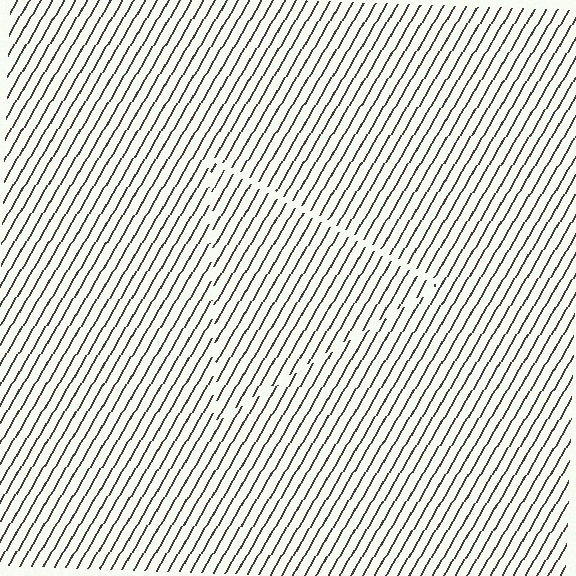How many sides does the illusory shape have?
3 sides — the line-ends trace a triangle.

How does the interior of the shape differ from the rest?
The interior of the shape contains the same grating, shifted by half a period — the contour is defined by the phase discontinuity where line-ends from the inner and outer gratings abut.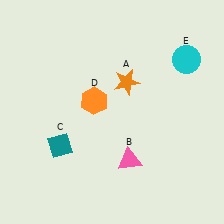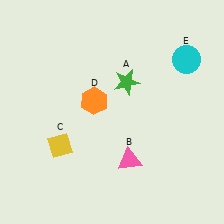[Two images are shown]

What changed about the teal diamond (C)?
In Image 1, C is teal. In Image 2, it changed to yellow.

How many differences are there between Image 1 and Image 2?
There are 2 differences between the two images.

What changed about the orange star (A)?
In Image 1, A is orange. In Image 2, it changed to green.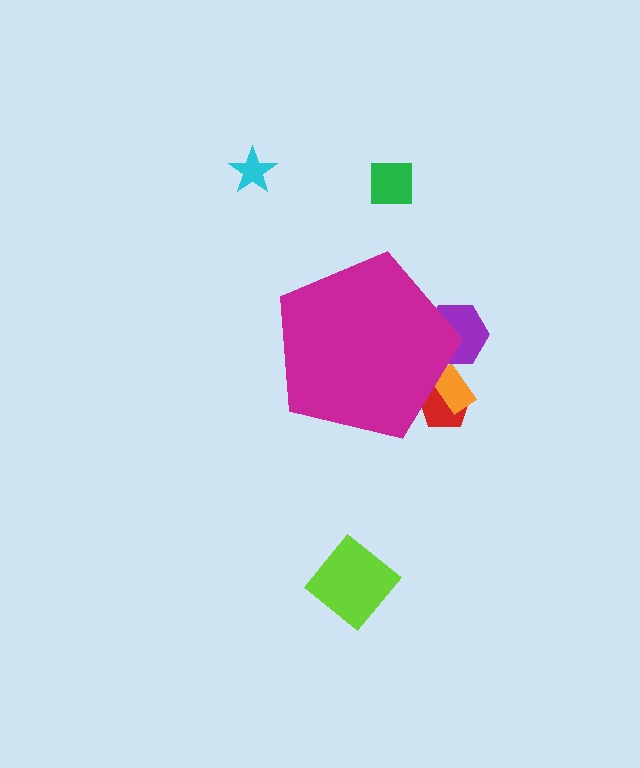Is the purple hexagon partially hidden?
Yes, the purple hexagon is partially hidden behind the magenta pentagon.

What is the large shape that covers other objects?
A magenta pentagon.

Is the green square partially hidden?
No, the green square is fully visible.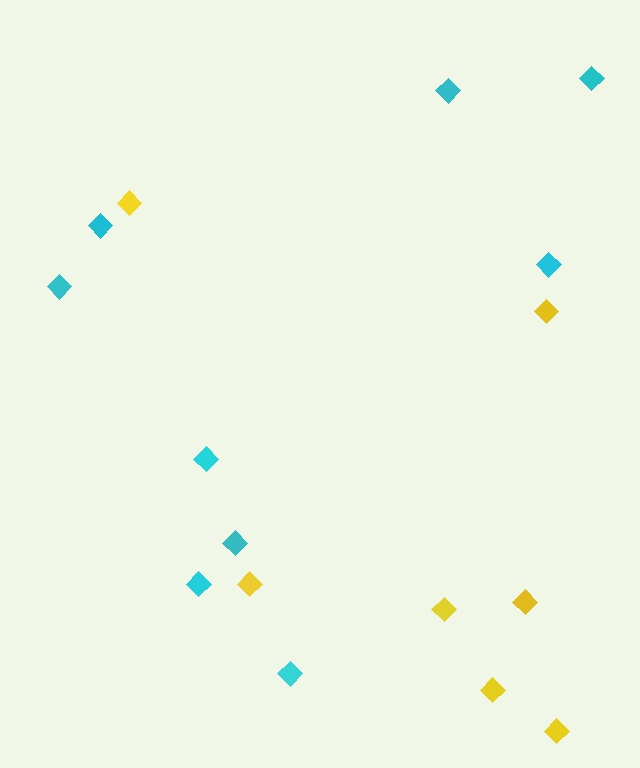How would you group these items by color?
There are 2 groups: one group of cyan diamonds (9) and one group of yellow diamonds (7).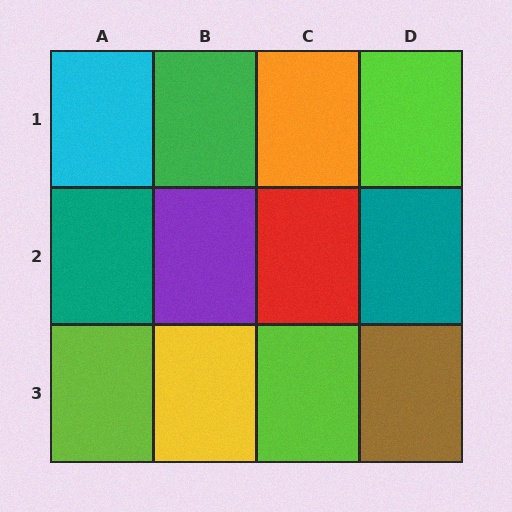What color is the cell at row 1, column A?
Cyan.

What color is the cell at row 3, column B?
Yellow.